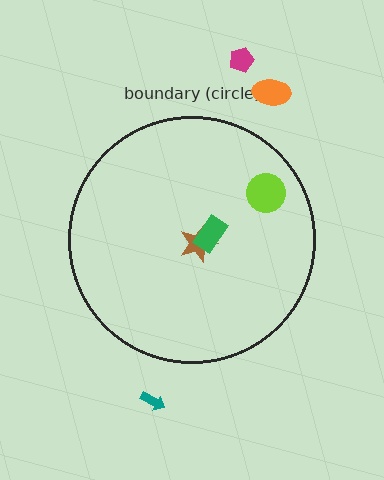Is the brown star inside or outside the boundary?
Inside.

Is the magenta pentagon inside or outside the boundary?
Outside.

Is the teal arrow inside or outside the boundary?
Outside.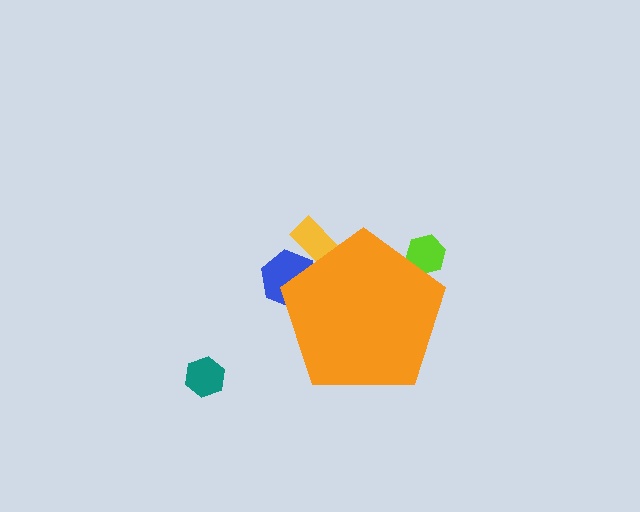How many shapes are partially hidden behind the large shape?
3 shapes are partially hidden.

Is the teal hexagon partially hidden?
No, the teal hexagon is fully visible.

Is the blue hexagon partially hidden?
Yes, the blue hexagon is partially hidden behind the orange pentagon.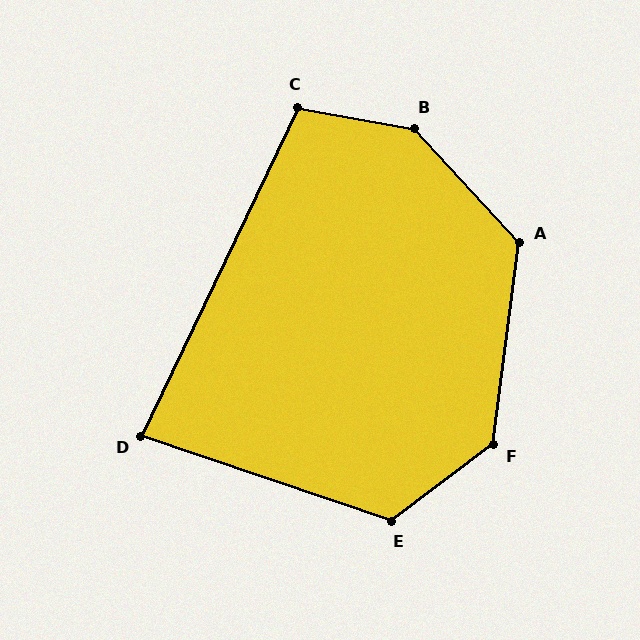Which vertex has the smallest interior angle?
D, at approximately 83 degrees.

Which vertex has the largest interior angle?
B, at approximately 143 degrees.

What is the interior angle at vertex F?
Approximately 134 degrees (obtuse).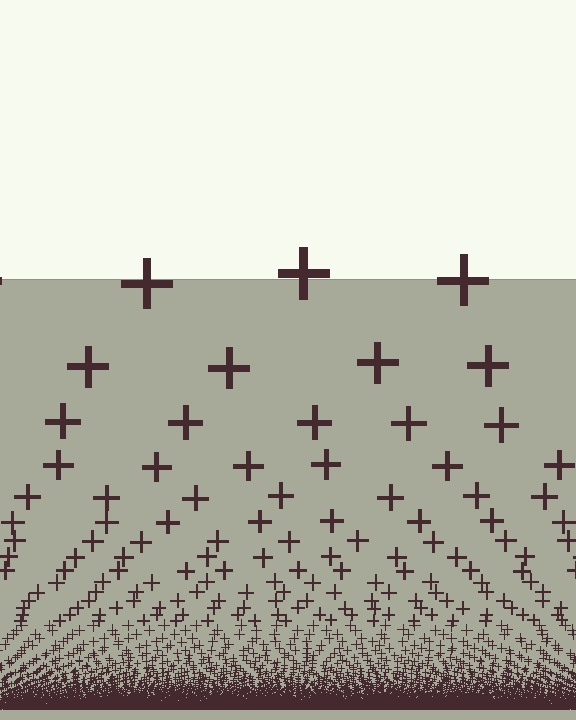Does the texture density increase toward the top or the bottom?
Density increases toward the bottom.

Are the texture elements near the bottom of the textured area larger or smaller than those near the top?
Smaller. The gradient is inverted — elements near the bottom are smaller and denser.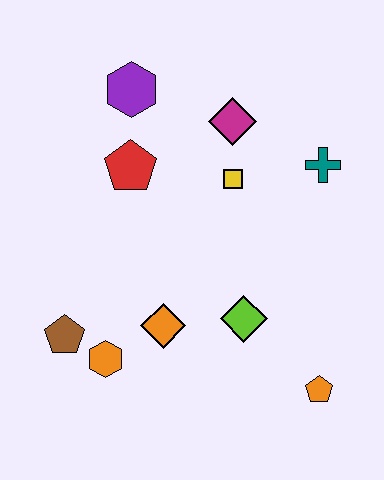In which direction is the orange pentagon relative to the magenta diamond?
The orange pentagon is below the magenta diamond.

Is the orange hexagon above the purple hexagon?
No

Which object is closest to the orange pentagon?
The lime diamond is closest to the orange pentagon.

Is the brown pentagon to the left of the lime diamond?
Yes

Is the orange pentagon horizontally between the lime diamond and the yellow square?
No